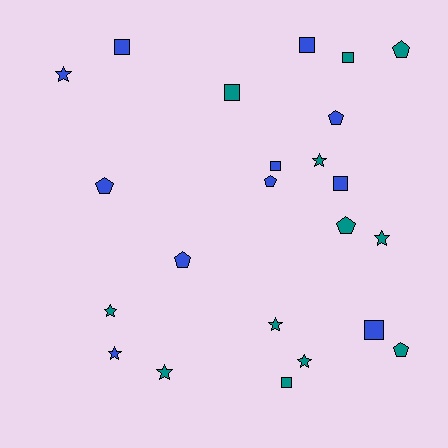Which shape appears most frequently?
Square, with 8 objects.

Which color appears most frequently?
Teal, with 12 objects.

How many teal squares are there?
There are 3 teal squares.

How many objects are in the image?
There are 23 objects.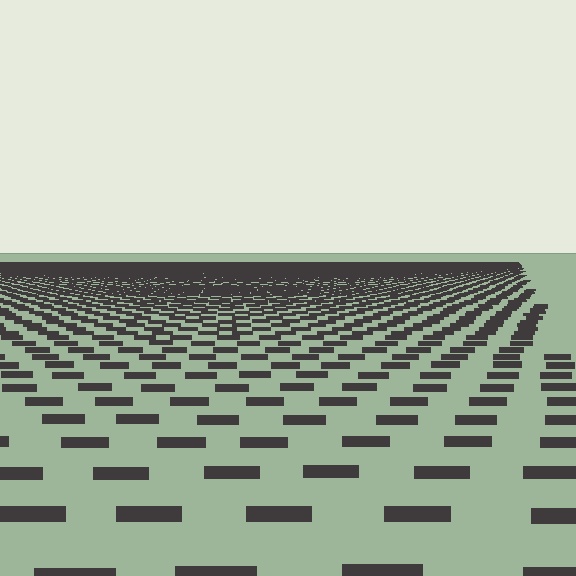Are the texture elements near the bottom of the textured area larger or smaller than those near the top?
Larger. Near the bottom, elements are closer to the viewer and appear at a bigger on-screen size.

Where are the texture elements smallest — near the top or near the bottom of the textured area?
Near the top.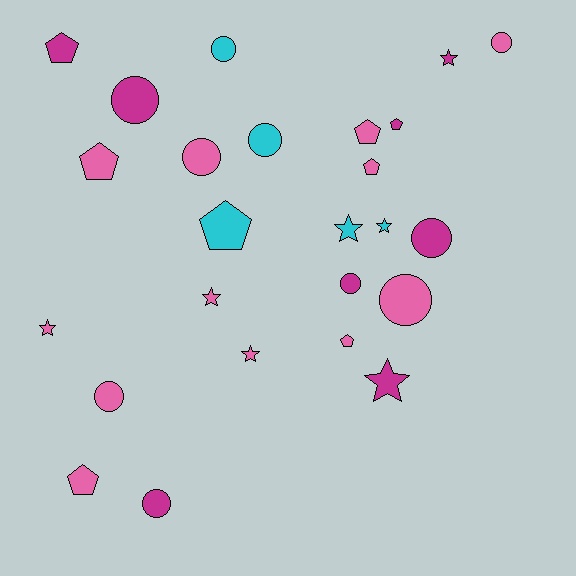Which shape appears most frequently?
Circle, with 10 objects.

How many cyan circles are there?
There are 2 cyan circles.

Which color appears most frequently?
Pink, with 12 objects.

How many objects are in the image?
There are 25 objects.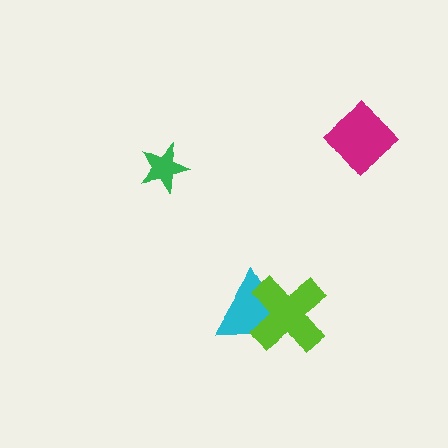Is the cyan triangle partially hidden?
Yes, it is partially covered by another shape.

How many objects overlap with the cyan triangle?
1 object overlaps with the cyan triangle.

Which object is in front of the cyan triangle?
The lime cross is in front of the cyan triangle.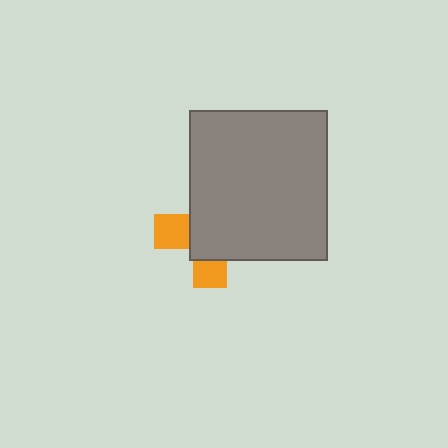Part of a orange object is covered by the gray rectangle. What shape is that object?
It is a cross.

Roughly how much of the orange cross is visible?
A small part of it is visible (roughly 33%).